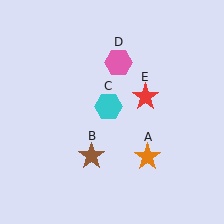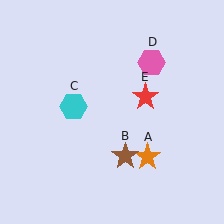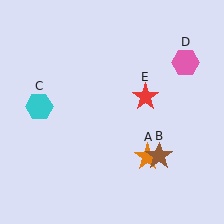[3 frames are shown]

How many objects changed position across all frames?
3 objects changed position: brown star (object B), cyan hexagon (object C), pink hexagon (object D).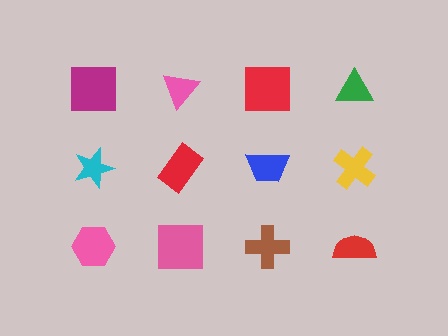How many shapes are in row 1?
4 shapes.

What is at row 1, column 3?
A red square.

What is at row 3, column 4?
A red semicircle.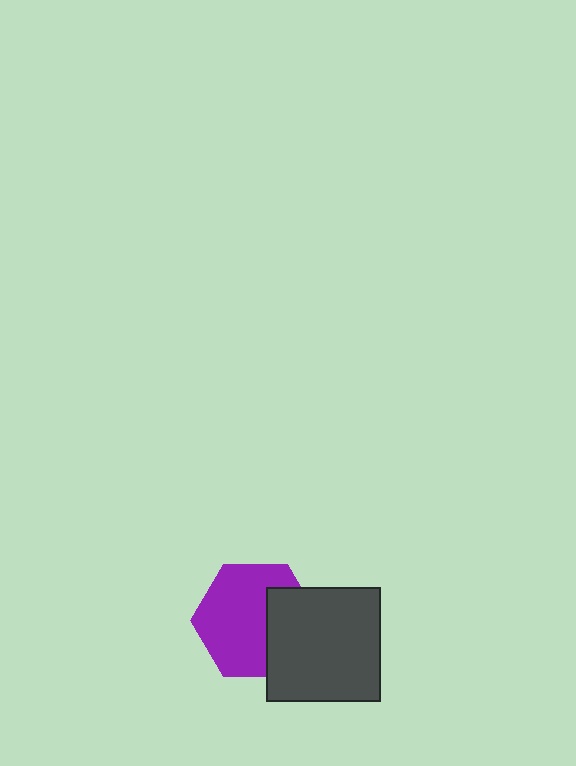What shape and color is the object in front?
The object in front is a dark gray square.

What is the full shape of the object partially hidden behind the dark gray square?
The partially hidden object is a purple hexagon.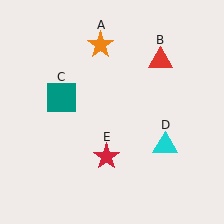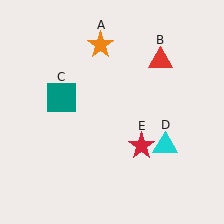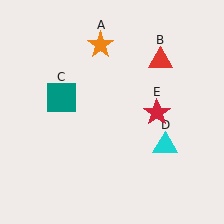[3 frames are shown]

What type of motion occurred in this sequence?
The red star (object E) rotated counterclockwise around the center of the scene.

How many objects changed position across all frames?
1 object changed position: red star (object E).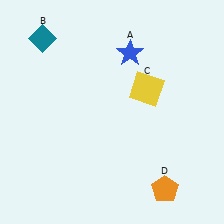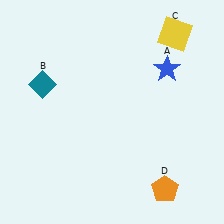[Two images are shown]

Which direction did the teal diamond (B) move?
The teal diamond (B) moved down.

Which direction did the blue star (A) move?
The blue star (A) moved right.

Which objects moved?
The objects that moved are: the blue star (A), the teal diamond (B), the yellow square (C).